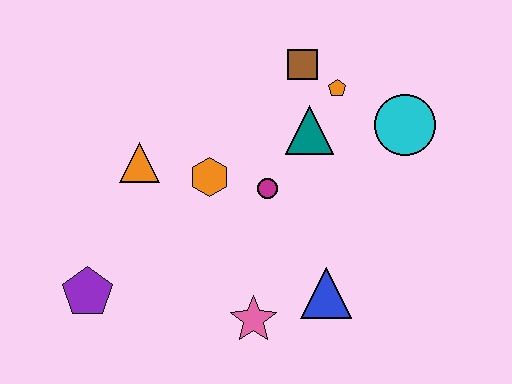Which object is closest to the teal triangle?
The orange pentagon is closest to the teal triangle.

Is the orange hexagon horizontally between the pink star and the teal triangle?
No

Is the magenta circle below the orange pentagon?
Yes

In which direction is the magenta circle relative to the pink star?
The magenta circle is above the pink star.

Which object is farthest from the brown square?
The purple pentagon is farthest from the brown square.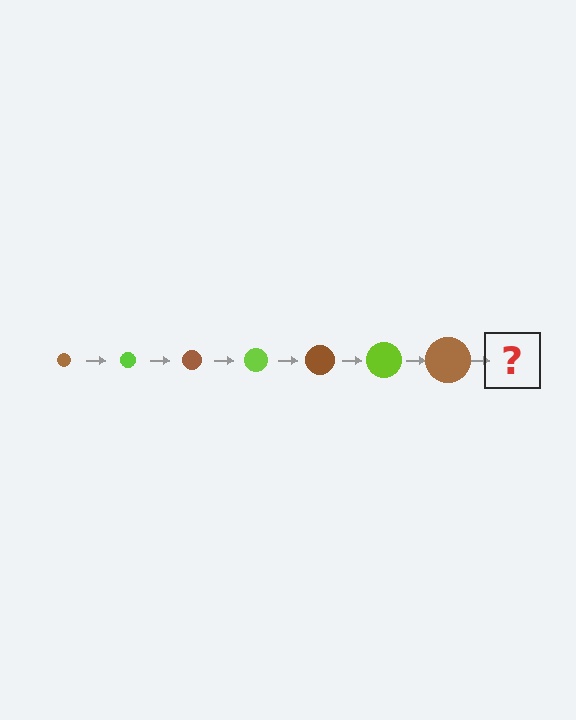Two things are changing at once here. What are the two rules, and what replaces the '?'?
The two rules are that the circle grows larger each step and the color cycles through brown and lime. The '?' should be a lime circle, larger than the previous one.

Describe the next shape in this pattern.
It should be a lime circle, larger than the previous one.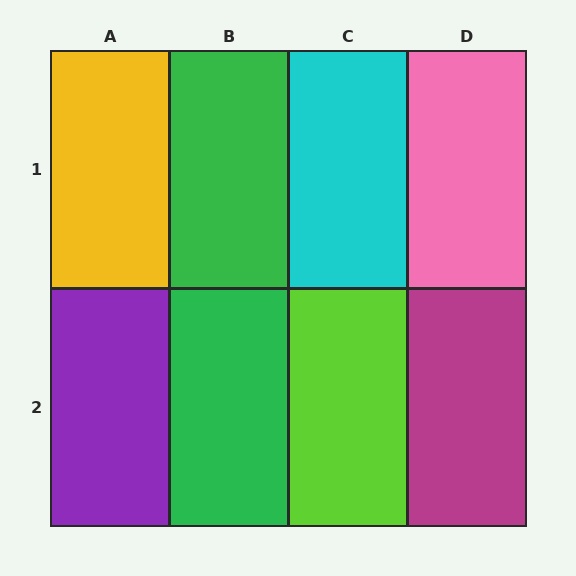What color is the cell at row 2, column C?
Lime.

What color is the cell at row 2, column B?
Green.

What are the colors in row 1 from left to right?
Yellow, green, cyan, pink.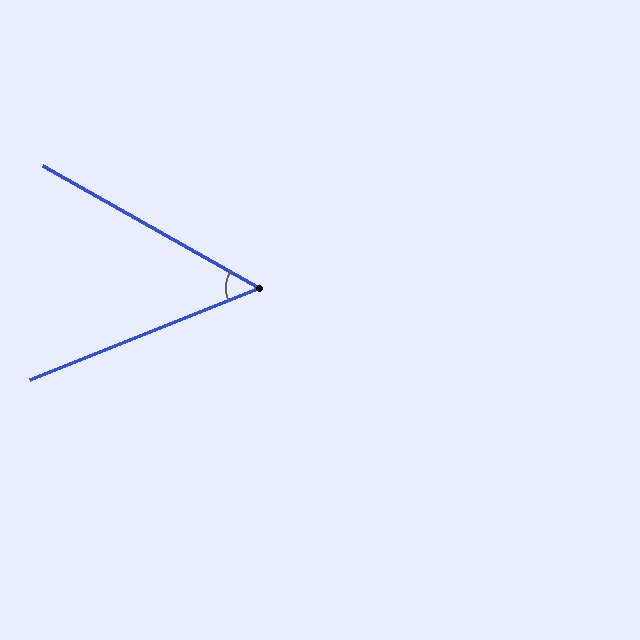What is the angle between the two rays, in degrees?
Approximately 51 degrees.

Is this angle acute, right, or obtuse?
It is acute.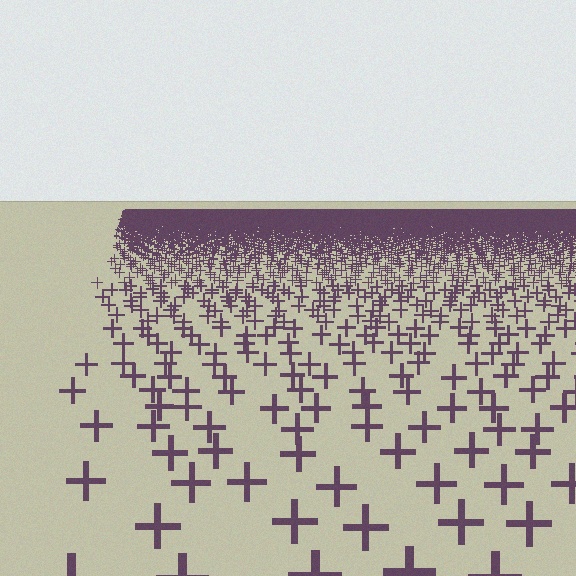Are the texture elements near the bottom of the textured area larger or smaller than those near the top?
Larger. Near the bottom, elements are closer to the viewer and appear at a bigger on-screen size.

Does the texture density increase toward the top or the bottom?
Density increases toward the top.